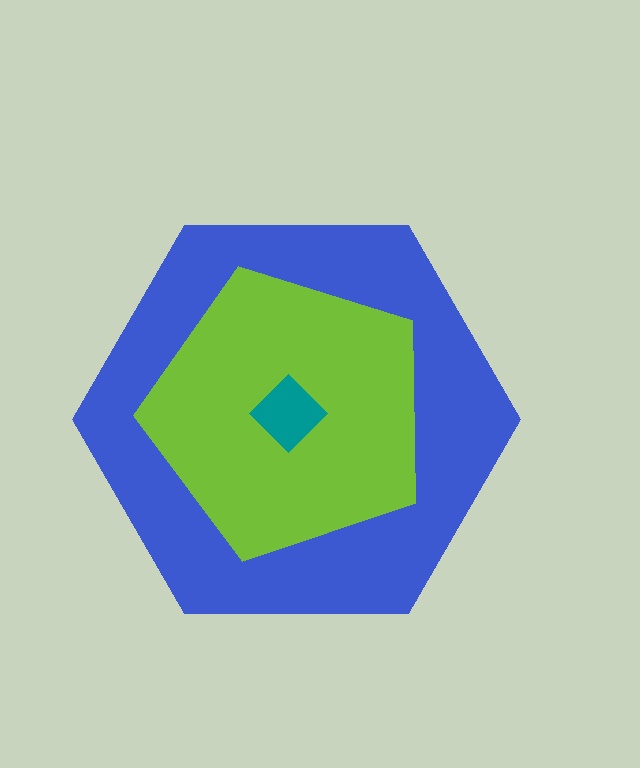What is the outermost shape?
The blue hexagon.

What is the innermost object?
The teal diamond.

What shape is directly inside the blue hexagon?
The lime pentagon.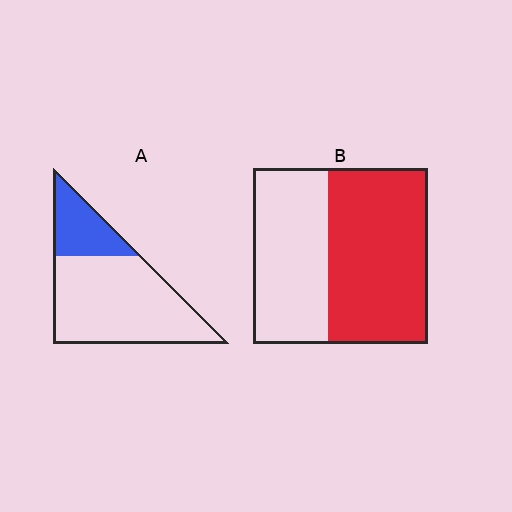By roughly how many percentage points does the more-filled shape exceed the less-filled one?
By roughly 30 percentage points (B over A).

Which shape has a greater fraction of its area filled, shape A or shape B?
Shape B.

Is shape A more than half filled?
No.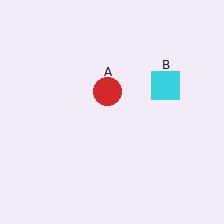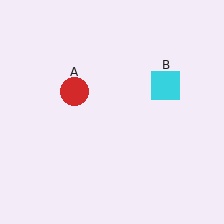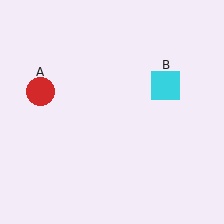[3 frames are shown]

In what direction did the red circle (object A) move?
The red circle (object A) moved left.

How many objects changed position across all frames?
1 object changed position: red circle (object A).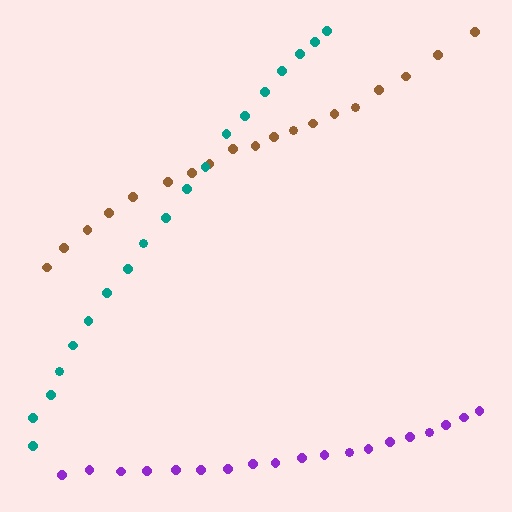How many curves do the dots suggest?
There are 3 distinct paths.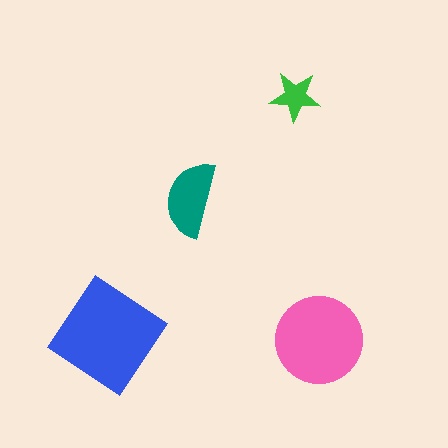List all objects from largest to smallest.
The blue diamond, the pink circle, the teal semicircle, the green star.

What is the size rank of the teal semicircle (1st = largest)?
3rd.